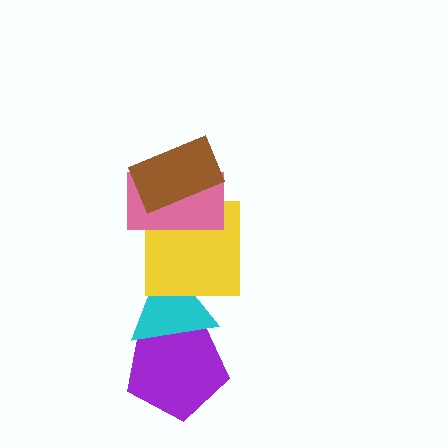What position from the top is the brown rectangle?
The brown rectangle is 1st from the top.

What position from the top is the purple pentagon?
The purple pentagon is 5th from the top.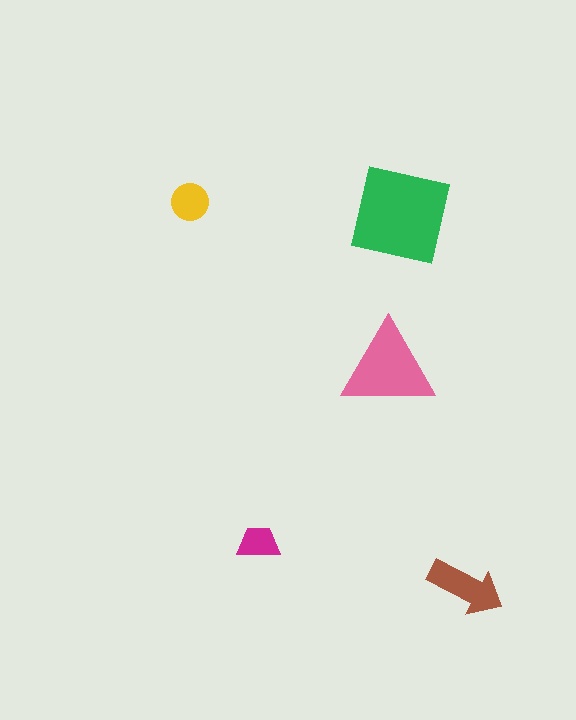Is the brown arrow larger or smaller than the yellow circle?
Larger.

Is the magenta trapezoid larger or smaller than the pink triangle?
Smaller.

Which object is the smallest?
The magenta trapezoid.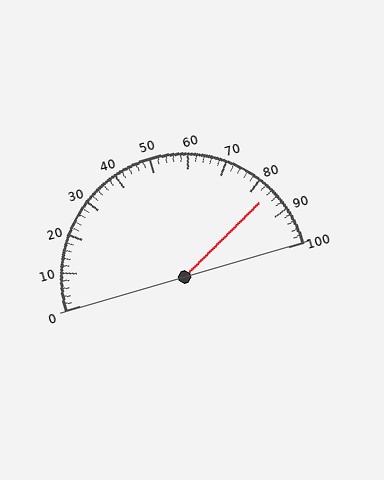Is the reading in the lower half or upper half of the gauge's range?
The reading is in the upper half of the range (0 to 100).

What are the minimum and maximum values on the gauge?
The gauge ranges from 0 to 100.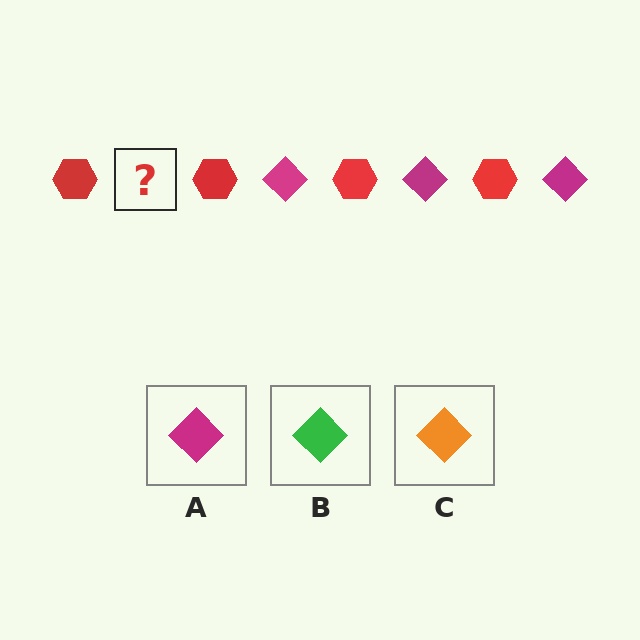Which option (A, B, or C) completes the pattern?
A.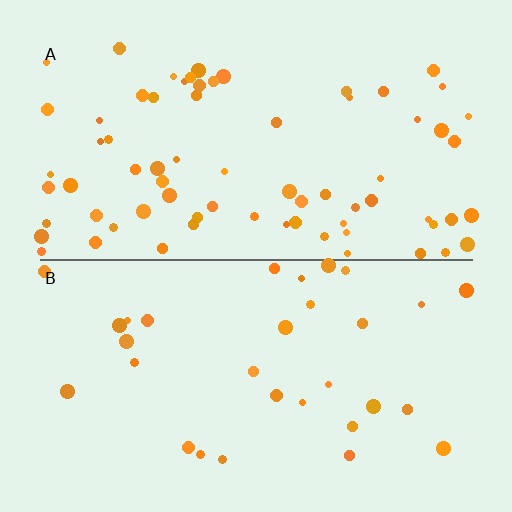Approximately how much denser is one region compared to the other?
Approximately 2.3× — region A over region B.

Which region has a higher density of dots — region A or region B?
A (the top).